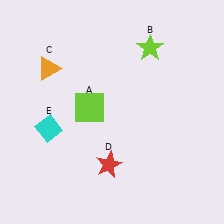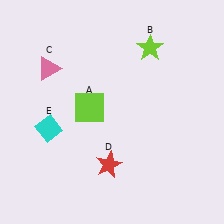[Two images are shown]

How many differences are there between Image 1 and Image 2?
There is 1 difference between the two images.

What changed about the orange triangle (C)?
In Image 1, C is orange. In Image 2, it changed to pink.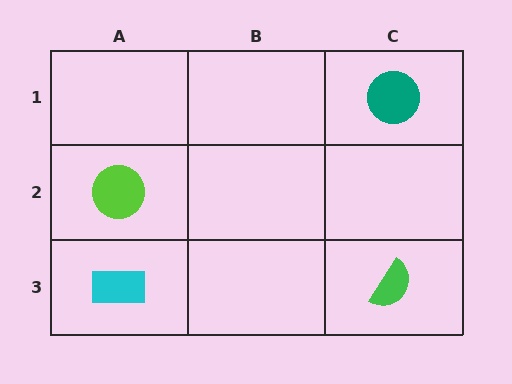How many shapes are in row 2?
1 shape.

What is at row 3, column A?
A cyan rectangle.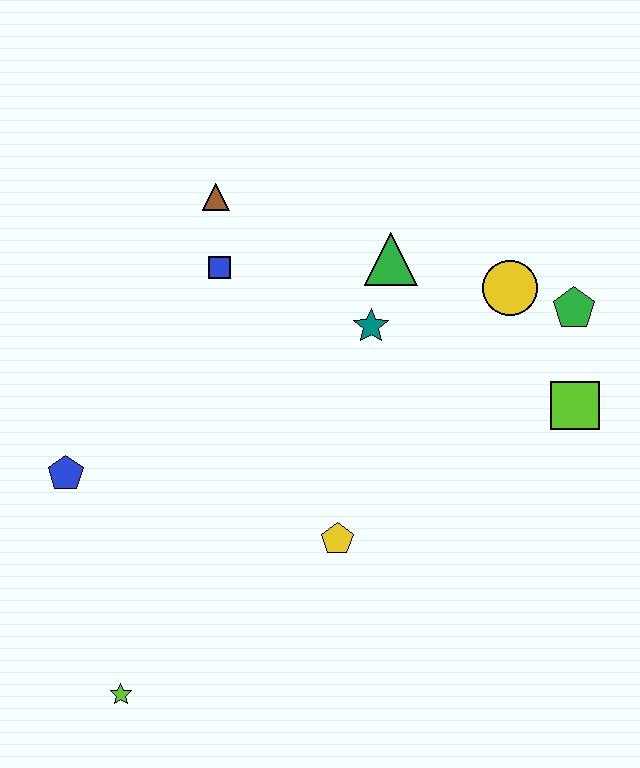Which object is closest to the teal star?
The green triangle is closest to the teal star.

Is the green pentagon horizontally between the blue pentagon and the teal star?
No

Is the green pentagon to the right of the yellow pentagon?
Yes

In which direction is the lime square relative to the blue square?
The lime square is to the right of the blue square.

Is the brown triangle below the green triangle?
No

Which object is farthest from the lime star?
The green pentagon is farthest from the lime star.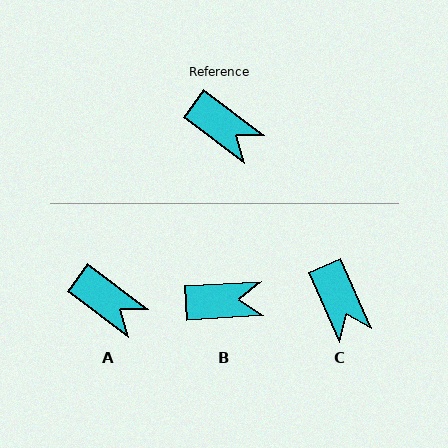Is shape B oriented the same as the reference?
No, it is off by about 41 degrees.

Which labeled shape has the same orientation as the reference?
A.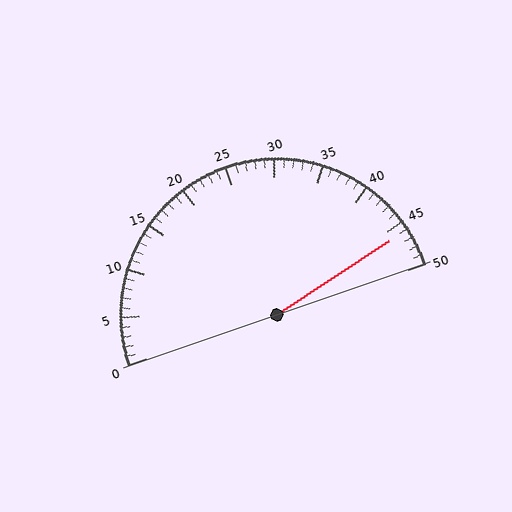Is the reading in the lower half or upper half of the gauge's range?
The reading is in the upper half of the range (0 to 50).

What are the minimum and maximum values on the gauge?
The gauge ranges from 0 to 50.